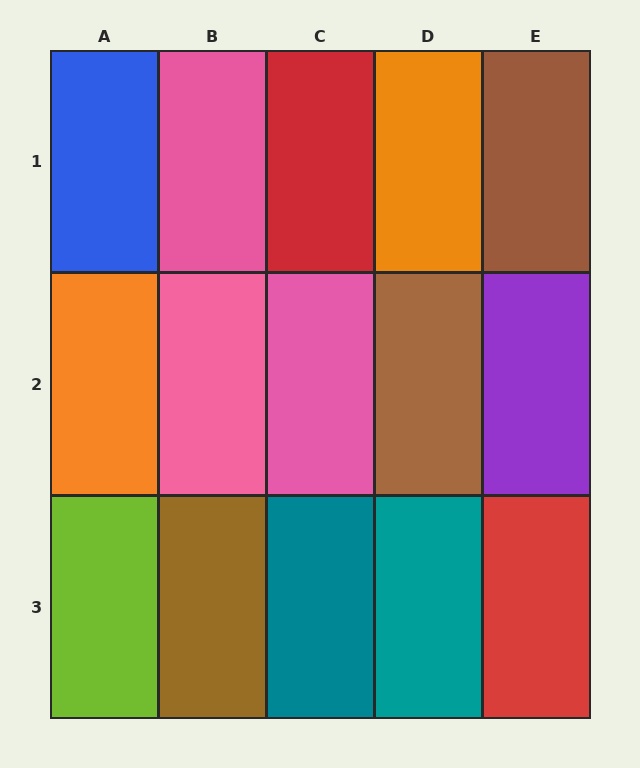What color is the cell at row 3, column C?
Teal.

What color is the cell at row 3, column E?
Red.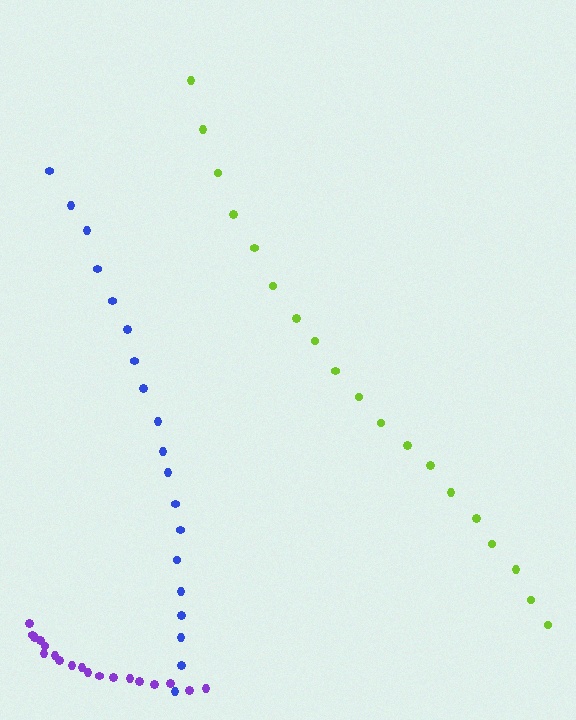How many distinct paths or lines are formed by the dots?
There are 3 distinct paths.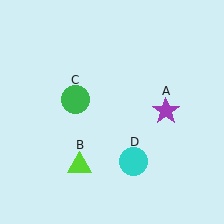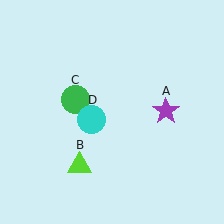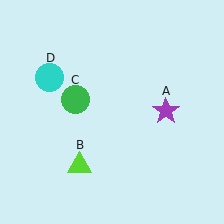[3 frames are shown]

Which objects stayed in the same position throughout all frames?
Purple star (object A) and lime triangle (object B) and green circle (object C) remained stationary.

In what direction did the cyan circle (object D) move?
The cyan circle (object D) moved up and to the left.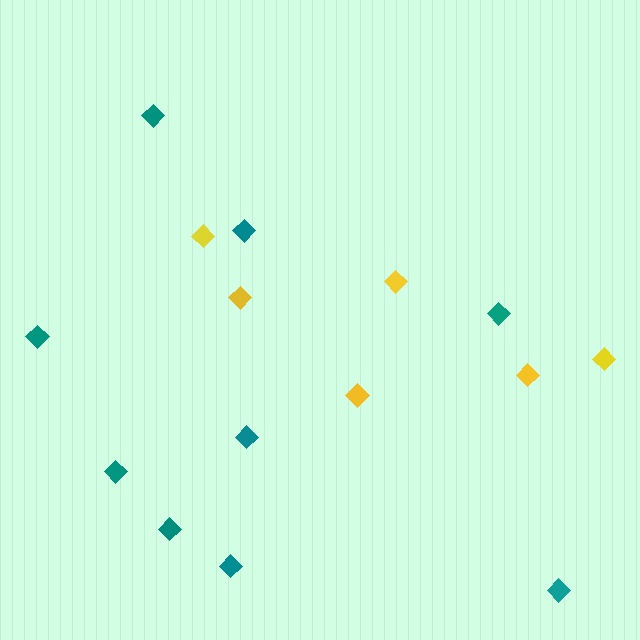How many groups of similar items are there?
There are 2 groups: one group of yellow diamonds (6) and one group of teal diamonds (9).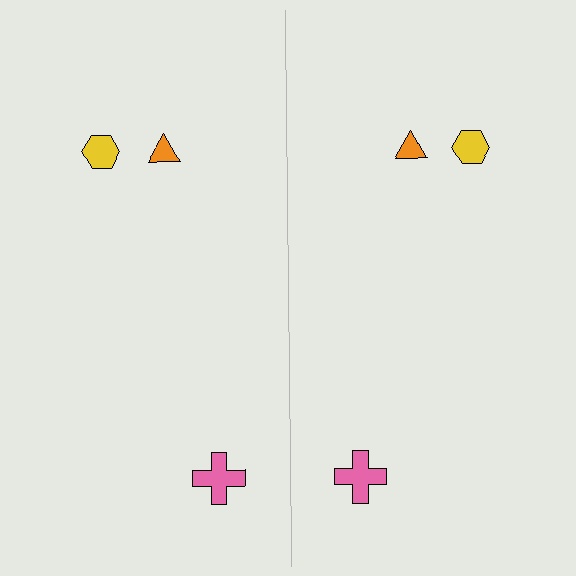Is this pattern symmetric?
Yes, this pattern has bilateral (reflection) symmetry.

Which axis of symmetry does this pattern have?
The pattern has a vertical axis of symmetry running through the center of the image.